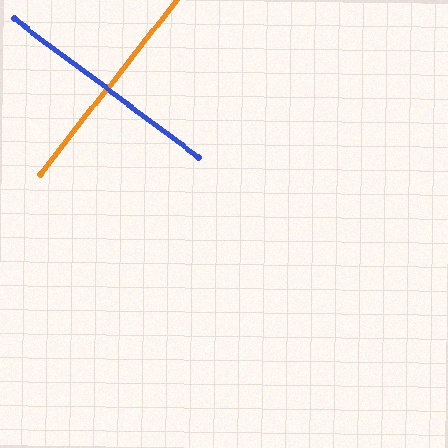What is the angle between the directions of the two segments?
Approximately 89 degrees.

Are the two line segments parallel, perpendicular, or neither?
Perpendicular — they meet at approximately 89°.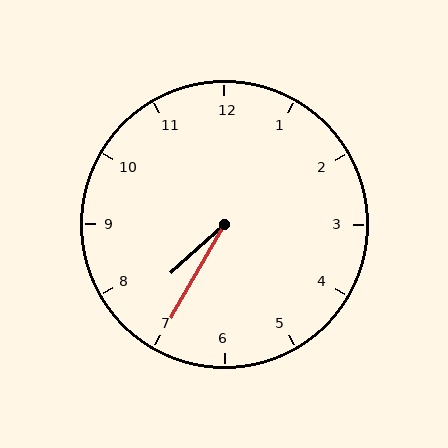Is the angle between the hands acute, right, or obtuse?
It is acute.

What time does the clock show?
7:35.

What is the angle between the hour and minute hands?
Approximately 18 degrees.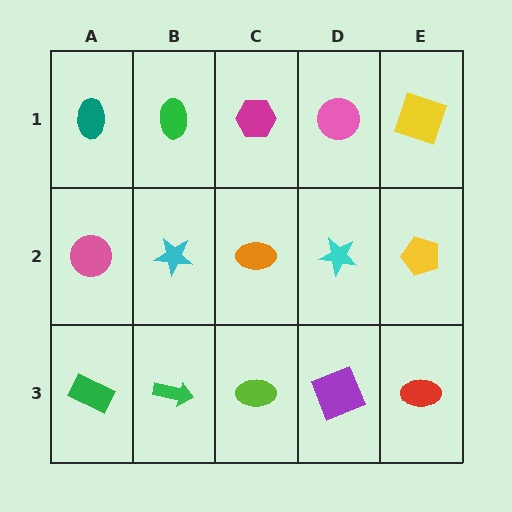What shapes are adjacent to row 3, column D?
A cyan star (row 2, column D), a lime ellipse (row 3, column C), a red ellipse (row 3, column E).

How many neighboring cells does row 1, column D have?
3.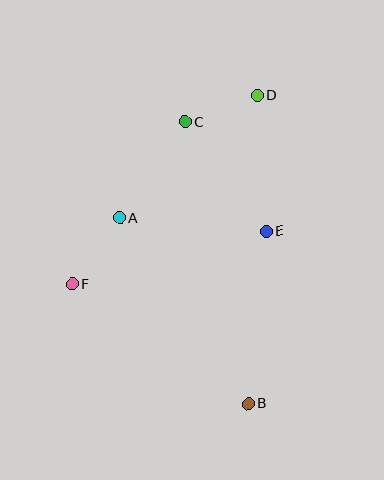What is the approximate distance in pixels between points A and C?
The distance between A and C is approximately 116 pixels.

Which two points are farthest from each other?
Points B and D are farthest from each other.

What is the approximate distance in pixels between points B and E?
The distance between B and E is approximately 173 pixels.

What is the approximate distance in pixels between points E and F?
The distance between E and F is approximately 201 pixels.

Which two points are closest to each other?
Points C and D are closest to each other.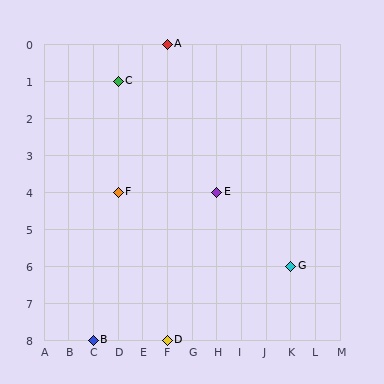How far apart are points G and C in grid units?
Points G and C are 7 columns and 5 rows apart (about 8.6 grid units diagonally).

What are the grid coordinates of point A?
Point A is at grid coordinates (F, 0).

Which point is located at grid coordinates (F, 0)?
Point A is at (F, 0).